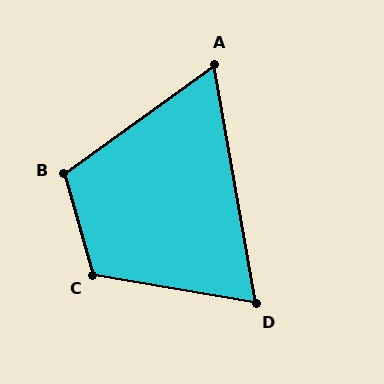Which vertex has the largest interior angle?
C, at approximately 116 degrees.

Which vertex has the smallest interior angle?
A, at approximately 64 degrees.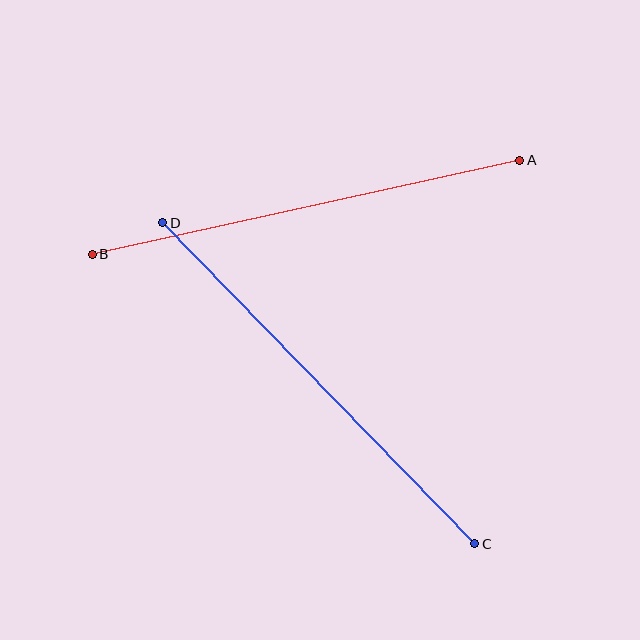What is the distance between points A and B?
The distance is approximately 438 pixels.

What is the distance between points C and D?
The distance is approximately 447 pixels.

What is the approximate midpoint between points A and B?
The midpoint is at approximately (306, 207) pixels.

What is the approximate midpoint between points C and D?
The midpoint is at approximately (319, 383) pixels.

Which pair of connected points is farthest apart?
Points C and D are farthest apart.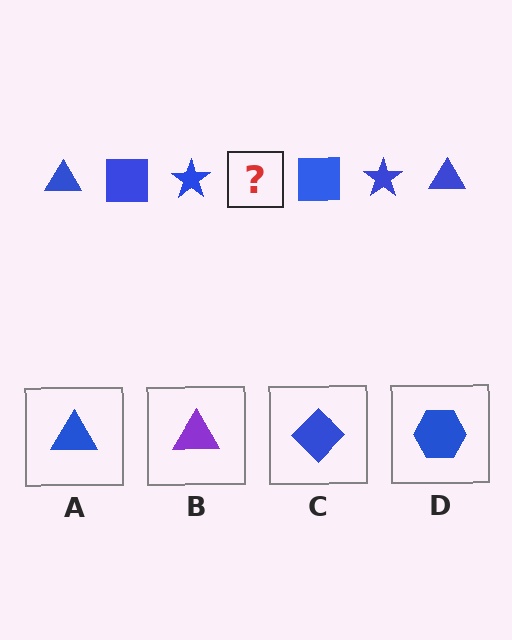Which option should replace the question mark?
Option A.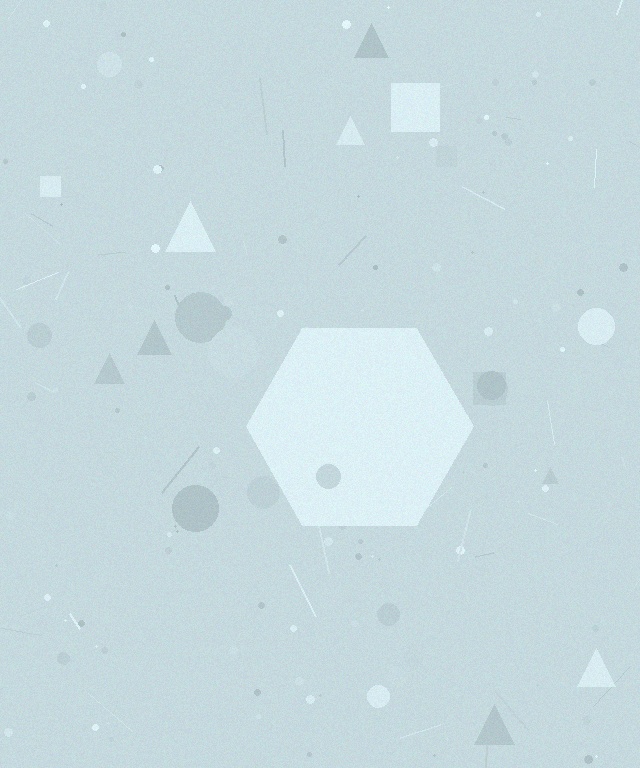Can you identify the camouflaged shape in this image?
The camouflaged shape is a hexagon.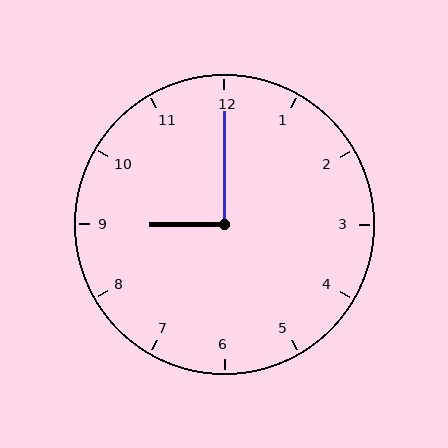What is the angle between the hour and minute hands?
Approximately 90 degrees.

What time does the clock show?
9:00.